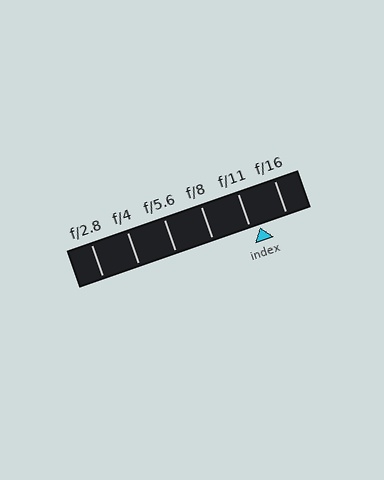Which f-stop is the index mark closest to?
The index mark is closest to f/11.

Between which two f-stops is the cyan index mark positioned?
The index mark is between f/11 and f/16.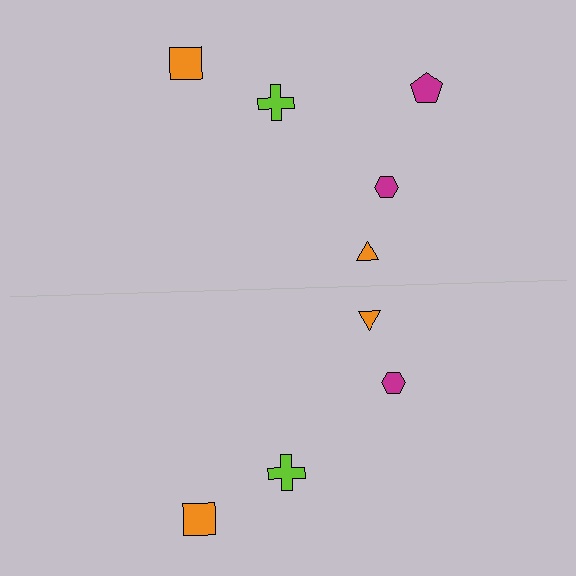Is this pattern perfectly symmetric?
No, the pattern is not perfectly symmetric. A magenta pentagon is missing from the bottom side.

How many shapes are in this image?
There are 9 shapes in this image.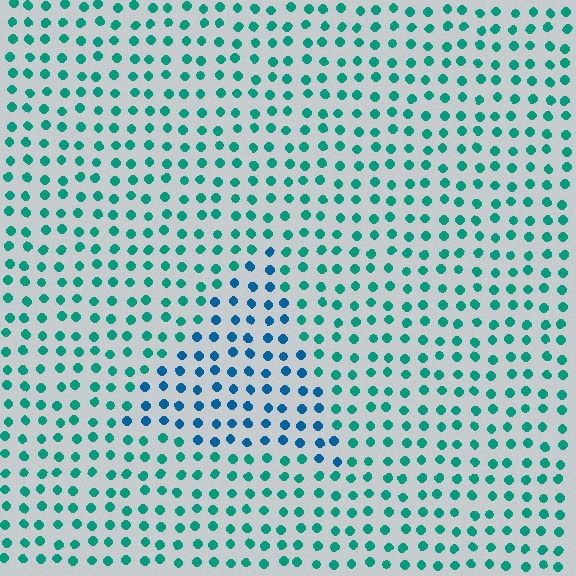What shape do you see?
I see a triangle.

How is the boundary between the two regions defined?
The boundary is defined purely by a slight shift in hue (about 35 degrees). Spacing, size, and orientation are identical on both sides.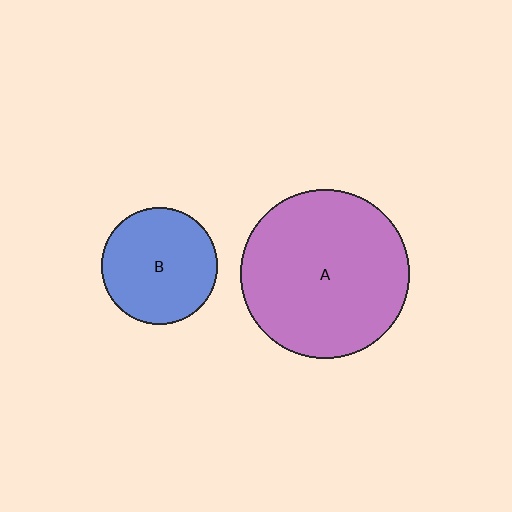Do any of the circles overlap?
No, none of the circles overlap.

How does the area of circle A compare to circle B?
Approximately 2.1 times.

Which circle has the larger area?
Circle A (purple).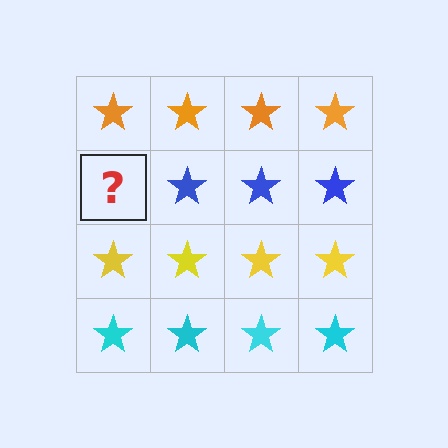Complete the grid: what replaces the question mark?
The question mark should be replaced with a blue star.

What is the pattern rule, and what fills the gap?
The rule is that each row has a consistent color. The gap should be filled with a blue star.